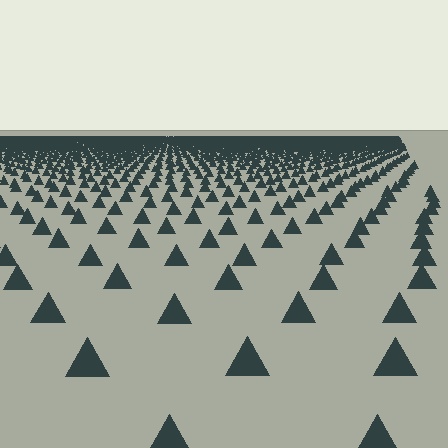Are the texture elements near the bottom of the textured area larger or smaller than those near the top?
Larger. Near the bottom, elements are closer to the viewer and appear at a bigger on-screen size.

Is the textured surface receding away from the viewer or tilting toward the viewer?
The surface is receding away from the viewer. Texture elements get smaller and denser toward the top.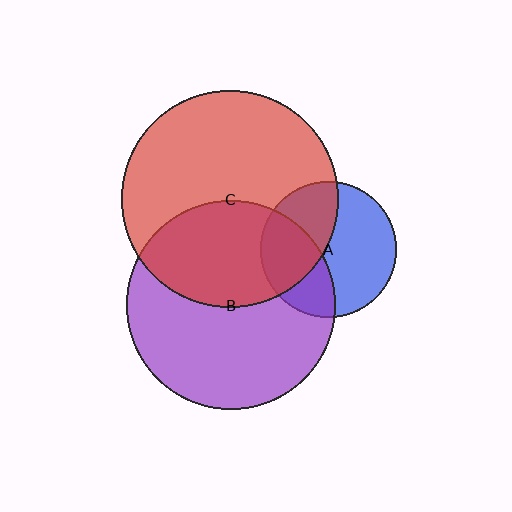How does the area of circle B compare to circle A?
Approximately 2.4 times.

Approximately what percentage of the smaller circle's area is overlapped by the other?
Approximately 40%.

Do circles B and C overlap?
Yes.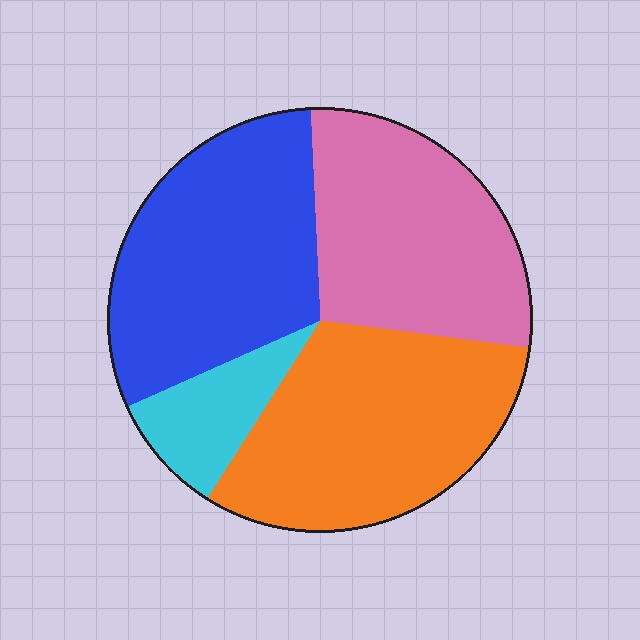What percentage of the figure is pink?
Pink takes up about one quarter (1/4) of the figure.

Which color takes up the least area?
Cyan, at roughly 10%.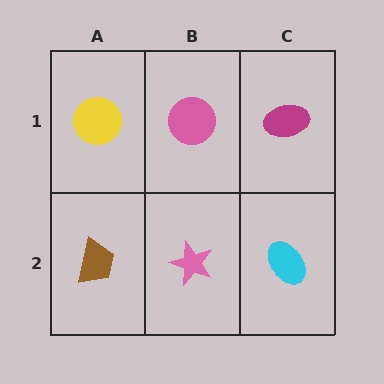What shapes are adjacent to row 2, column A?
A yellow circle (row 1, column A), a pink star (row 2, column B).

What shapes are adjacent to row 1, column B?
A pink star (row 2, column B), a yellow circle (row 1, column A), a magenta ellipse (row 1, column C).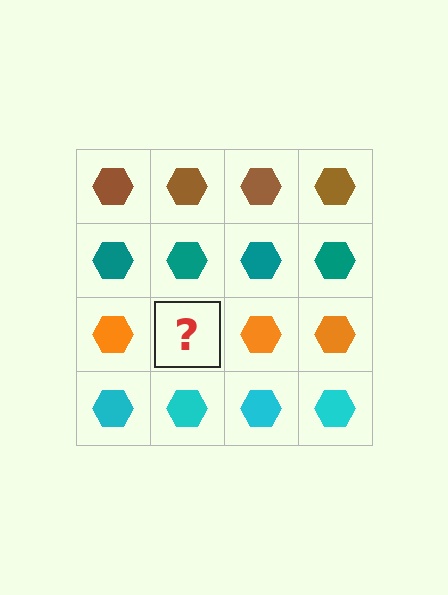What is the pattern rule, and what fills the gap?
The rule is that each row has a consistent color. The gap should be filled with an orange hexagon.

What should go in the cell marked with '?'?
The missing cell should contain an orange hexagon.